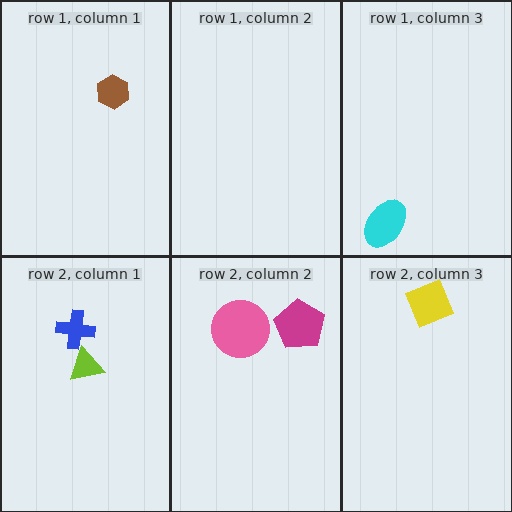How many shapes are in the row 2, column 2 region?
2.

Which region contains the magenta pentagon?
The row 2, column 2 region.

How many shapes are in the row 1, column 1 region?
1.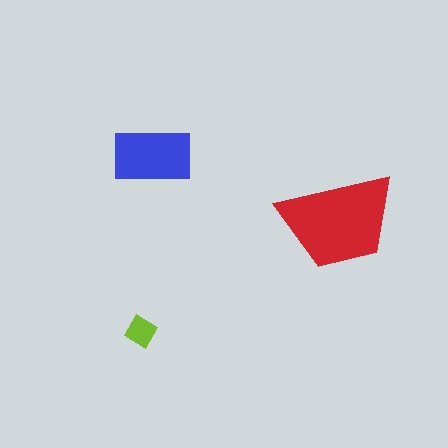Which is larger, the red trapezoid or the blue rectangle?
The red trapezoid.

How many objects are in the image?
There are 3 objects in the image.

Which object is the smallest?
The lime diamond.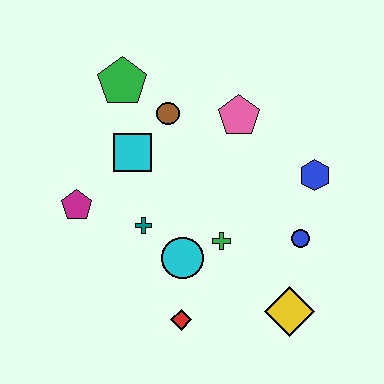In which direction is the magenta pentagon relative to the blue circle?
The magenta pentagon is to the left of the blue circle.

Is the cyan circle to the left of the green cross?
Yes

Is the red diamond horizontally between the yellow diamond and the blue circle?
No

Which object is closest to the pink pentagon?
The brown circle is closest to the pink pentagon.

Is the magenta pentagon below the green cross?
No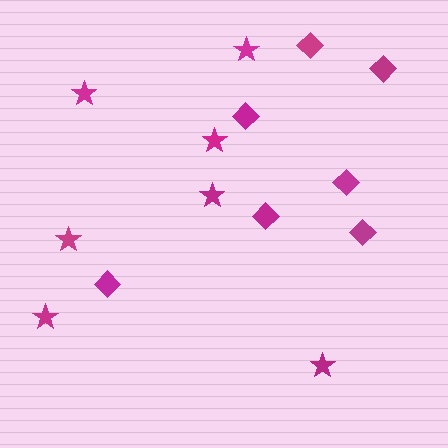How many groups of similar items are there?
There are 2 groups: one group of stars (7) and one group of diamonds (7).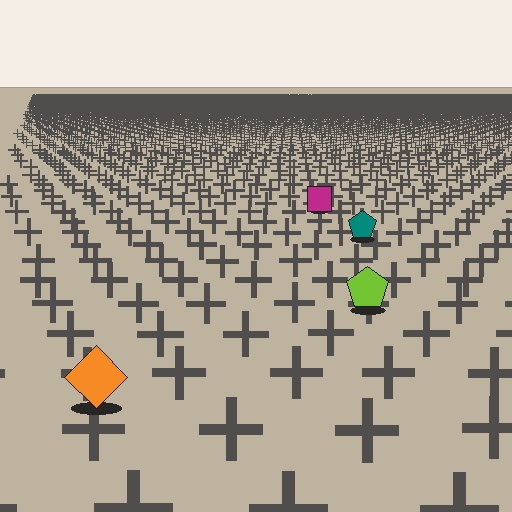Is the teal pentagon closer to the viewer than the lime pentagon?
No. The lime pentagon is closer — you can tell from the texture gradient: the ground texture is coarser near it.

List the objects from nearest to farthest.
From nearest to farthest: the orange diamond, the lime pentagon, the teal pentagon, the magenta square.